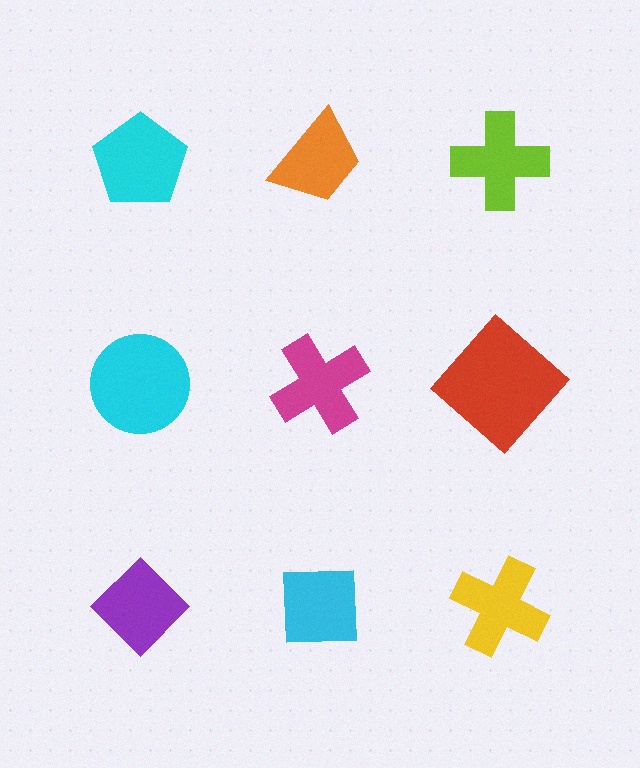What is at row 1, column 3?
A lime cross.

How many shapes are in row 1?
3 shapes.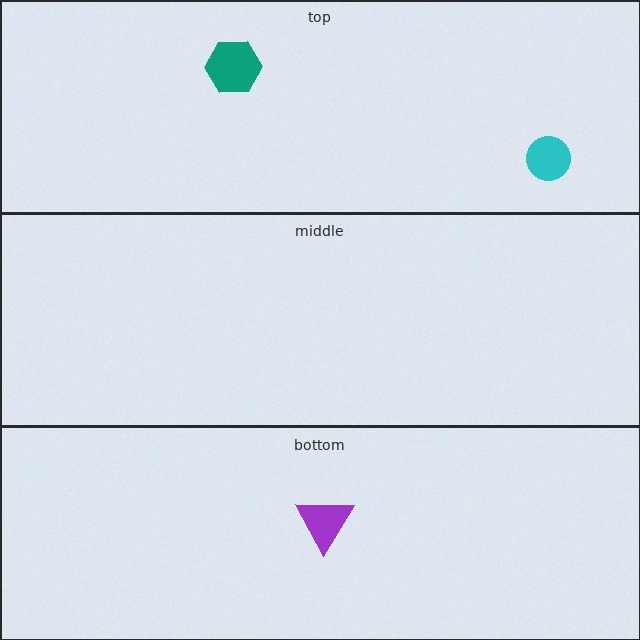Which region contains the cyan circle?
The top region.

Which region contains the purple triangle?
The bottom region.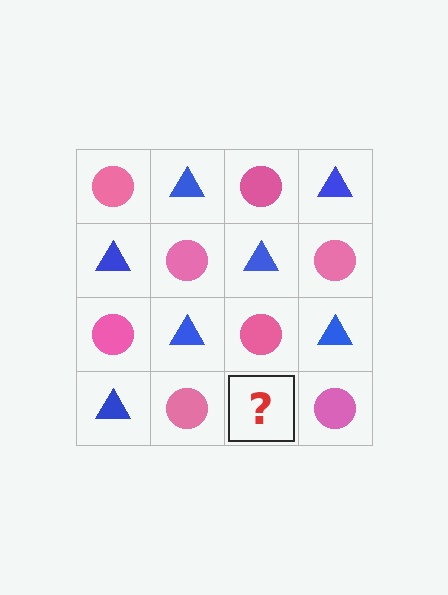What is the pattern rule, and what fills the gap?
The rule is that it alternates pink circle and blue triangle in a checkerboard pattern. The gap should be filled with a blue triangle.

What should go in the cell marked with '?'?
The missing cell should contain a blue triangle.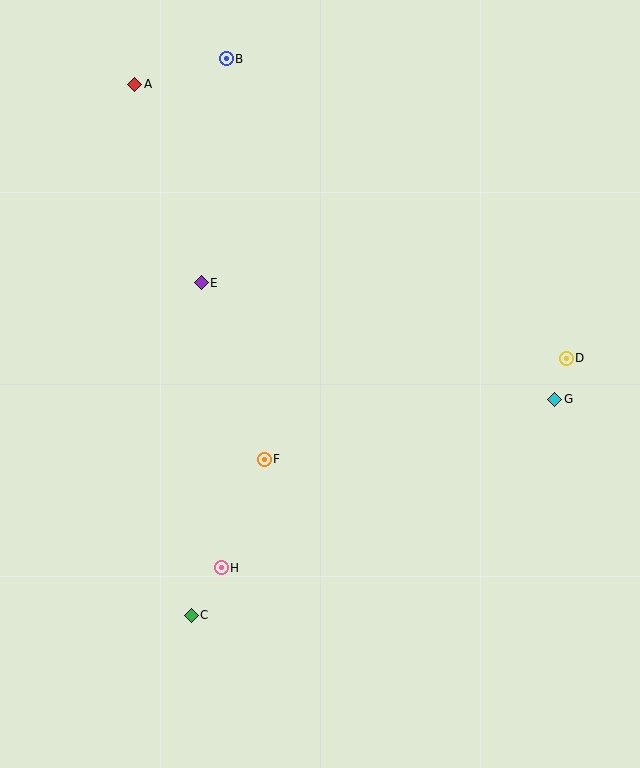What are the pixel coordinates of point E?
Point E is at (201, 283).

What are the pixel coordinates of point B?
Point B is at (226, 59).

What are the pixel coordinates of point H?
Point H is at (221, 568).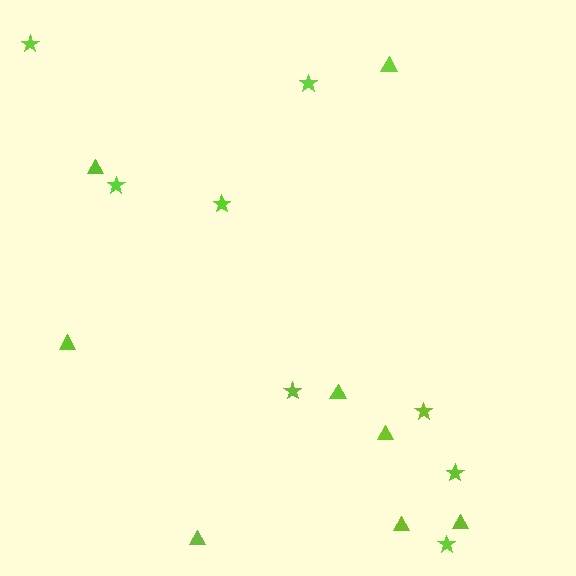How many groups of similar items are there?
There are 2 groups: one group of stars (8) and one group of triangles (8).